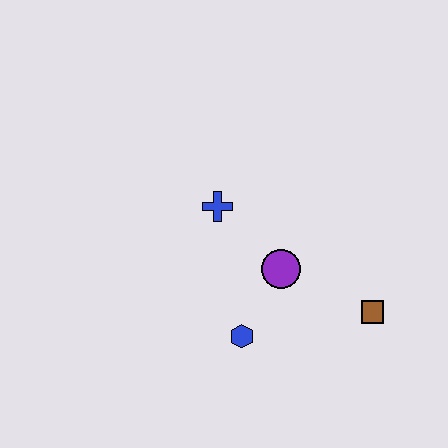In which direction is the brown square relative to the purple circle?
The brown square is to the right of the purple circle.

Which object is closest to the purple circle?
The blue hexagon is closest to the purple circle.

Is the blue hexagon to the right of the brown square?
No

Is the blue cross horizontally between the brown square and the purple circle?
No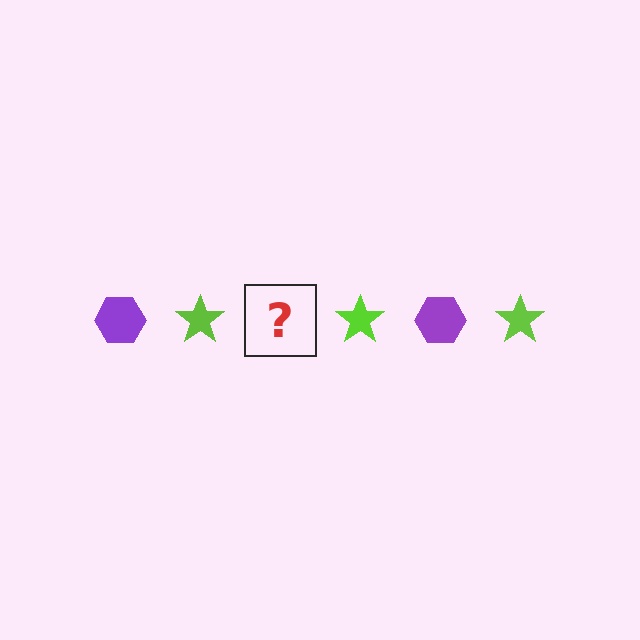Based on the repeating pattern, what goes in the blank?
The blank should be a purple hexagon.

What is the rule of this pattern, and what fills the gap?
The rule is that the pattern alternates between purple hexagon and lime star. The gap should be filled with a purple hexagon.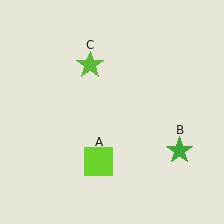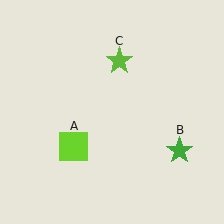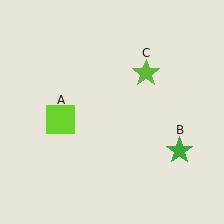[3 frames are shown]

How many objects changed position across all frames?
2 objects changed position: lime square (object A), lime star (object C).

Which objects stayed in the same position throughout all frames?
Green star (object B) remained stationary.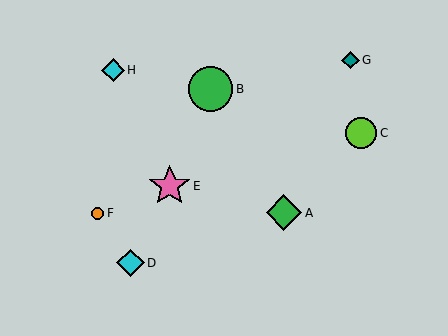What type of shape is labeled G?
Shape G is a teal diamond.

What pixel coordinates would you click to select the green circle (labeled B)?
Click at (210, 89) to select the green circle B.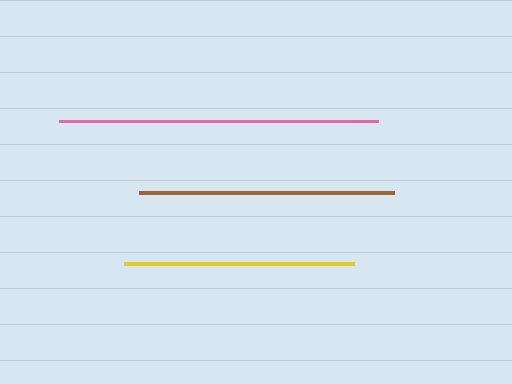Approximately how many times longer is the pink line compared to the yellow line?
The pink line is approximately 1.4 times the length of the yellow line.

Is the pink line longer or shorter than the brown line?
The pink line is longer than the brown line.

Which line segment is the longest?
The pink line is the longest at approximately 319 pixels.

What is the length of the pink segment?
The pink segment is approximately 319 pixels long.